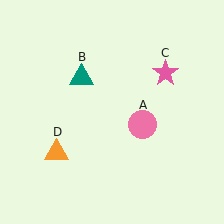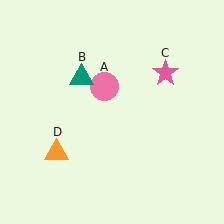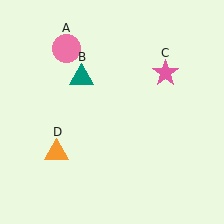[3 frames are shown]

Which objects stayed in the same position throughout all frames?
Teal triangle (object B) and pink star (object C) and orange triangle (object D) remained stationary.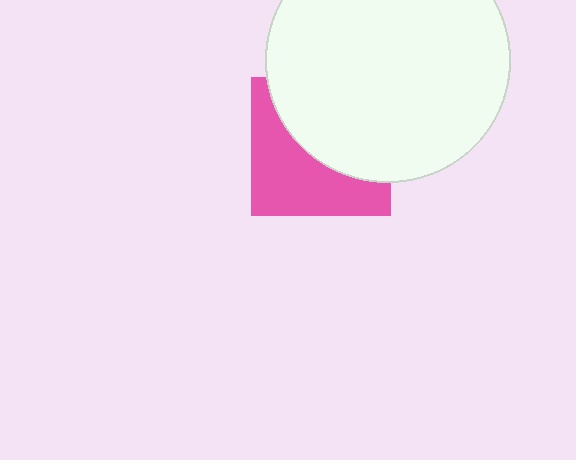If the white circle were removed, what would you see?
You would see the complete pink square.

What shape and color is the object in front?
The object in front is a white circle.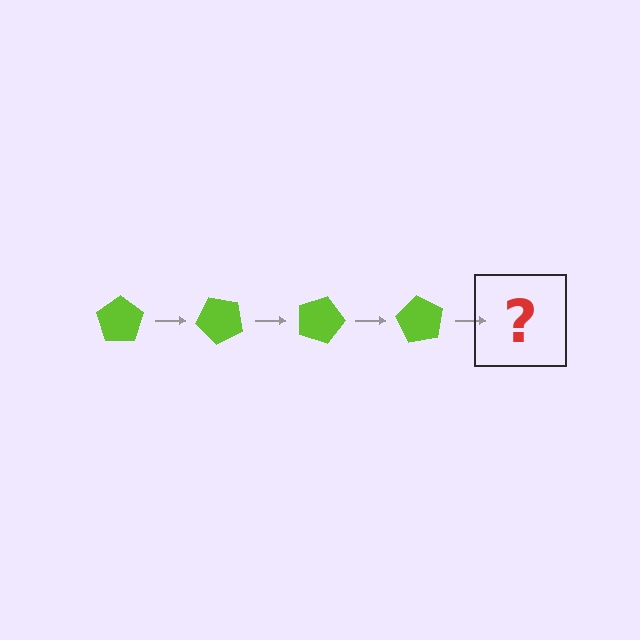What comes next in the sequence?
The next element should be a lime pentagon rotated 180 degrees.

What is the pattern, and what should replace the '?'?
The pattern is that the pentagon rotates 45 degrees each step. The '?' should be a lime pentagon rotated 180 degrees.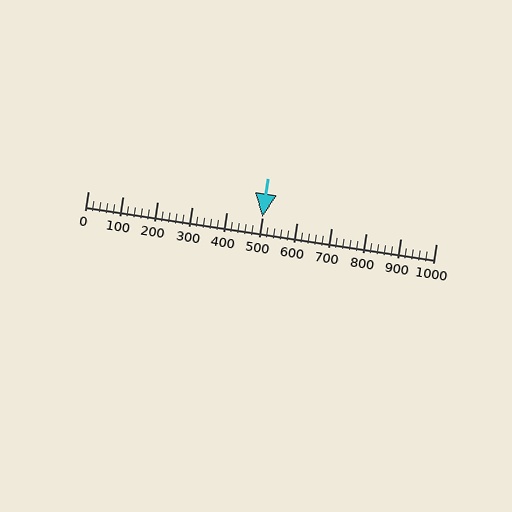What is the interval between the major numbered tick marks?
The major tick marks are spaced 100 units apart.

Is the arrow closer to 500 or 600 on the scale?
The arrow is closer to 500.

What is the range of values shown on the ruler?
The ruler shows values from 0 to 1000.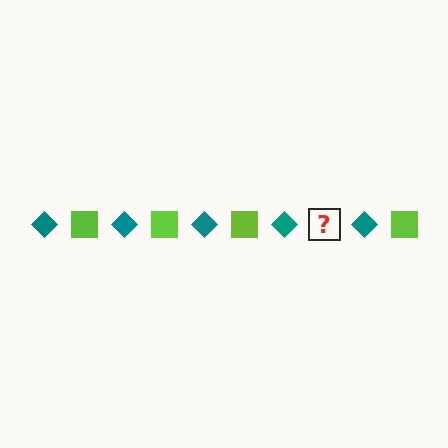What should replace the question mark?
The question mark should be replaced with a lime square.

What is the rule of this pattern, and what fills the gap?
The rule is that the pattern alternates between teal diamond and lime square. The gap should be filled with a lime square.